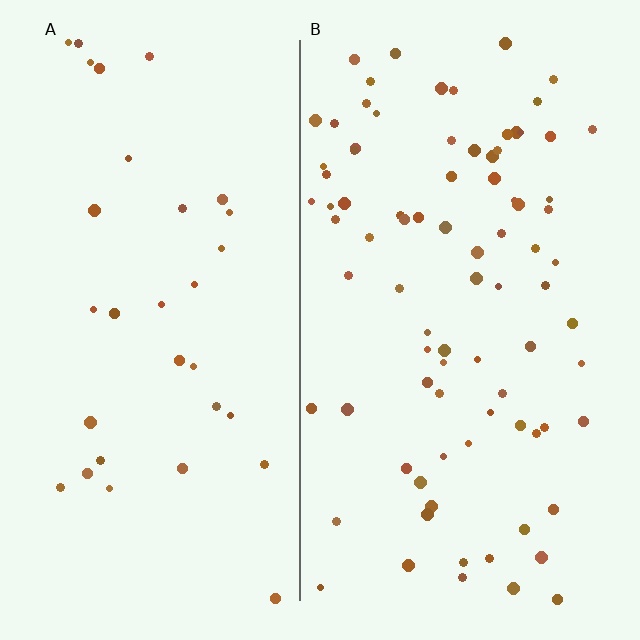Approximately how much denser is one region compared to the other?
Approximately 2.7× — region B over region A.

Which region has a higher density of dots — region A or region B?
B (the right).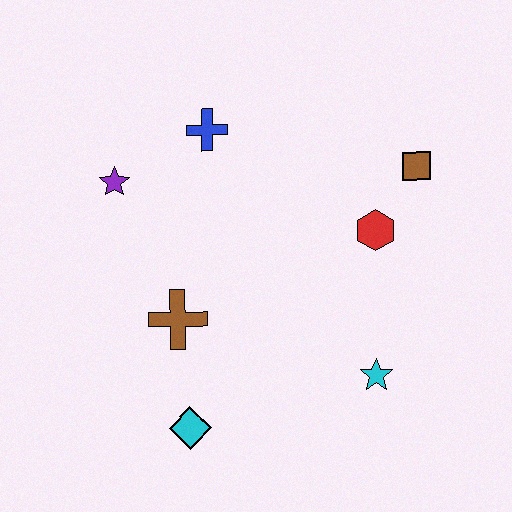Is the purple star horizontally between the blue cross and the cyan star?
No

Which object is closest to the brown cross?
The cyan diamond is closest to the brown cross.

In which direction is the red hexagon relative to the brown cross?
The red hexagon is to the right of the brown cross.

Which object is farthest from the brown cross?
The brown square is farthest from the brown cross.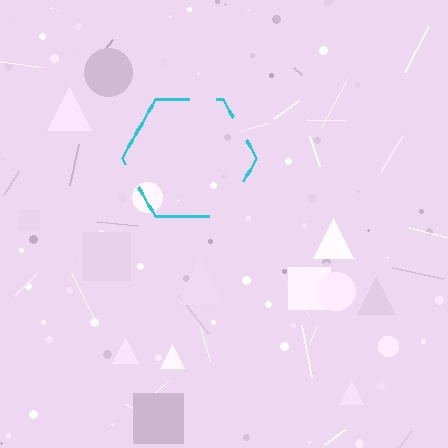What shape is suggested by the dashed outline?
The dashed outline suggests a hexagon.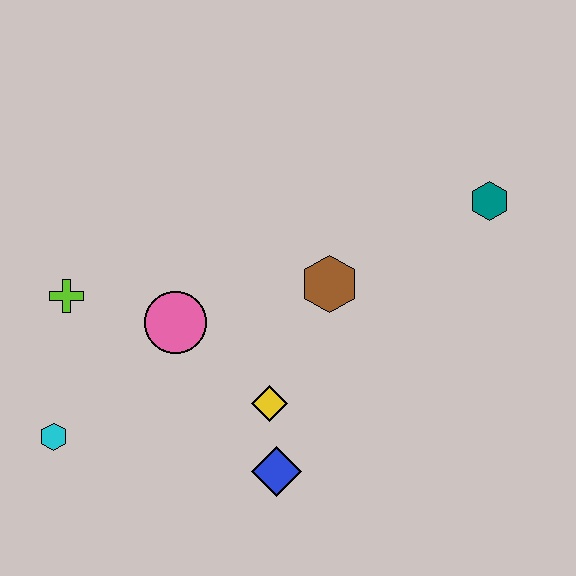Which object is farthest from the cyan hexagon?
The teal hexagon is farthest from the cyan hexagon.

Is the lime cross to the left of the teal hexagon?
Yes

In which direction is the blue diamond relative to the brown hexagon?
The blue diamond is below the brown hexagon.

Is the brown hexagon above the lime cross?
Yes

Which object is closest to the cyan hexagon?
The lime cross is closest to the cyan hexagon.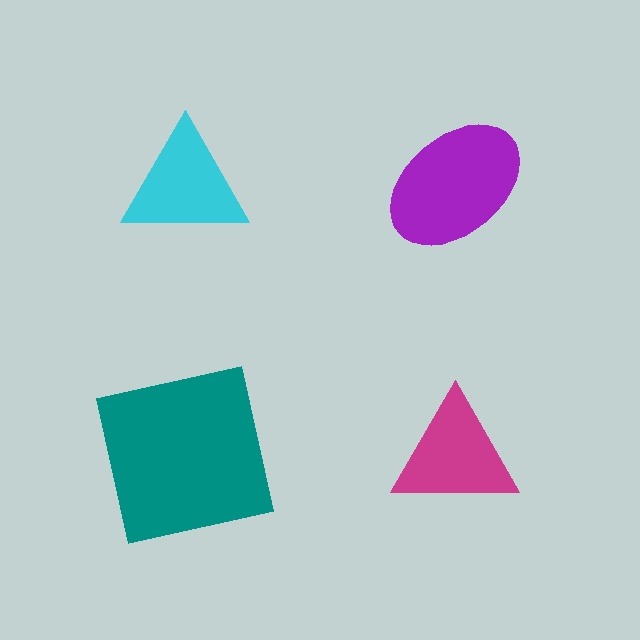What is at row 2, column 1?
A teal square.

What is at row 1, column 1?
A cyan triangle.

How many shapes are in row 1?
2 shapes.